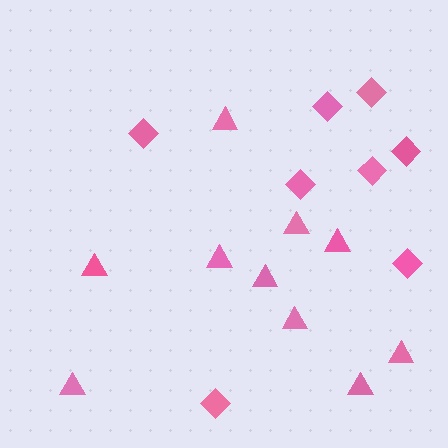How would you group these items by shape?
There are 2 groups: one group of diamonds (8) and one group of triangles (10).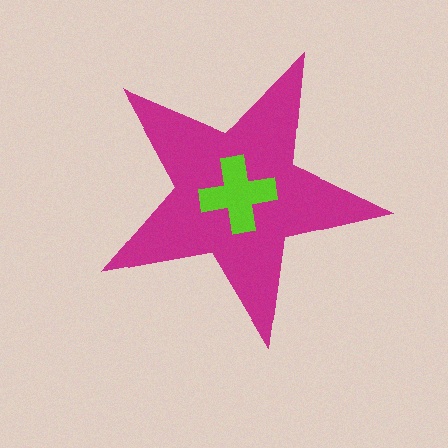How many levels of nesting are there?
2.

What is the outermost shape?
The magenta star.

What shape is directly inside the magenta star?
The lime cross.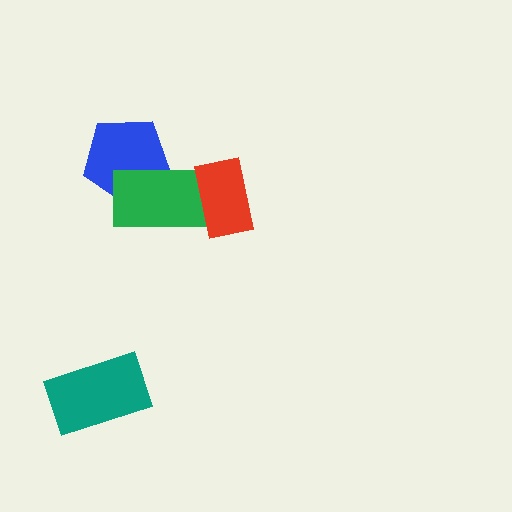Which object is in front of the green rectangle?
The red rectangle is in front of the green rectangle.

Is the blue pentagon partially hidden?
Yes, it is partially covered by another shape.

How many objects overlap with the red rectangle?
1 object overlaps with the red rectangle.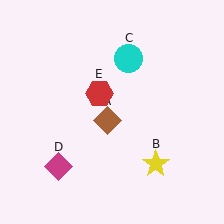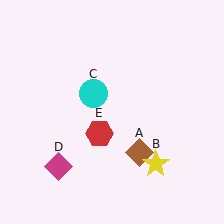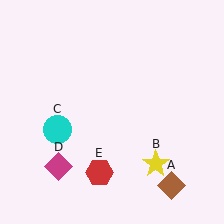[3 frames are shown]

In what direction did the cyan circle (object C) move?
The cyan circle (object C) moved down and to the left.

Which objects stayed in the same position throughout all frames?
Yellow star (object B) and magenta diamond (object D) remained stationary.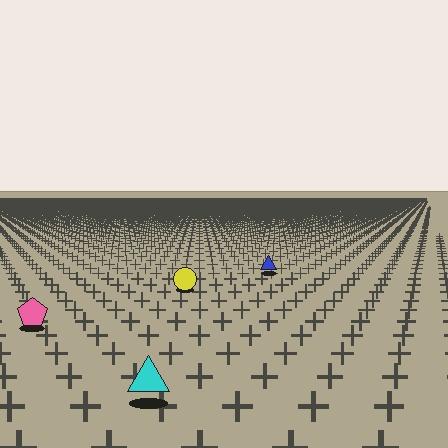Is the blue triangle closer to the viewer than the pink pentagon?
No. The pink pentagon is closer — you can tell from the texture gradient: the ground texture is coarser near it.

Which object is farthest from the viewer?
The blue triangle is farthest from the viewer. It appears smaller and the ground texture around it is denser.